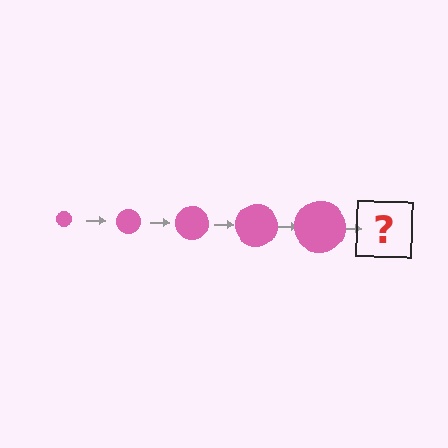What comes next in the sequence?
The next element should be a pink circle, larger than the previous one.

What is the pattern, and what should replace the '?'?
The pattern is that the circle gets progressively larger each step. The '?' should be a pink circle, larger than the previous one.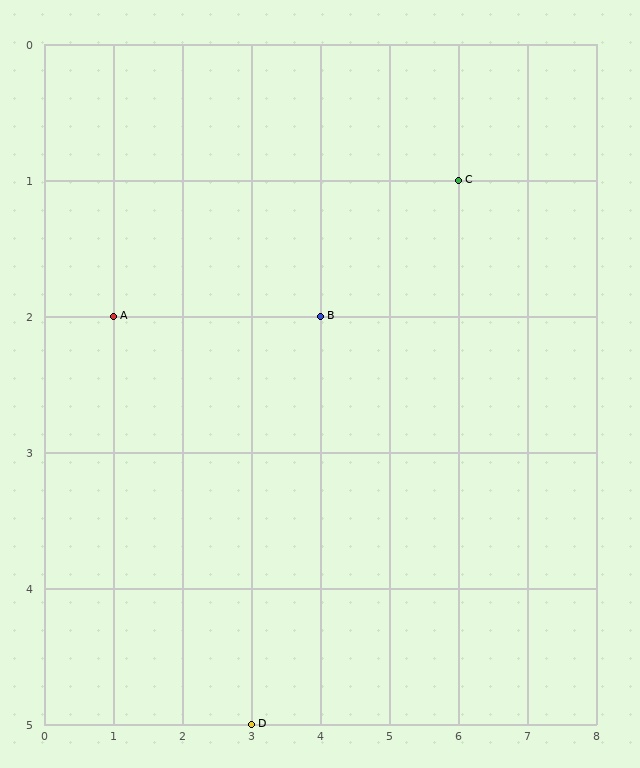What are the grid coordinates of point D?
Point D is at grid coordinates (3, 5).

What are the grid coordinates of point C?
Point C is at grid coordinates (6, 1).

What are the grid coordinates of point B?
Point B is at grid coordinates (4, 2).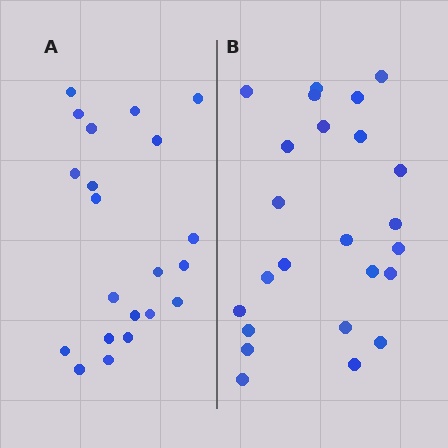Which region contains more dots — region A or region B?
Region B (the right region) has more dots.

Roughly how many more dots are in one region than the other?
Region B has just a few more — roughly 2 or 3 more dots than region A.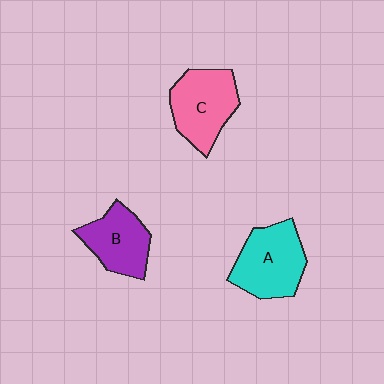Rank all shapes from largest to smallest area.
From largest to smallest: A (cyan), C (pink), B (purple).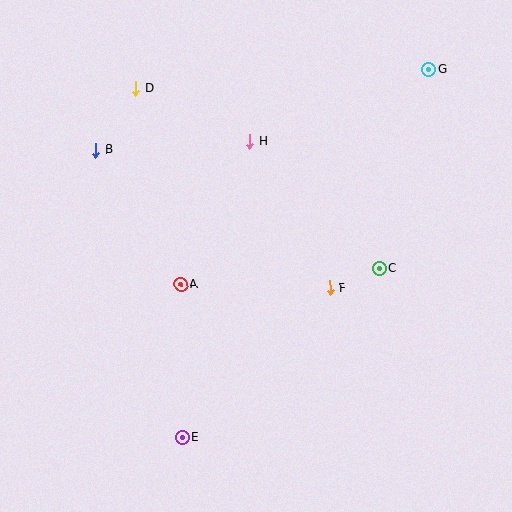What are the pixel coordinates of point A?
Point A is at (181, 285).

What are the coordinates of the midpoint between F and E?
The midpoint between F and E is at (256, 363).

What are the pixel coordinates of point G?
Point G is at (429, 70).